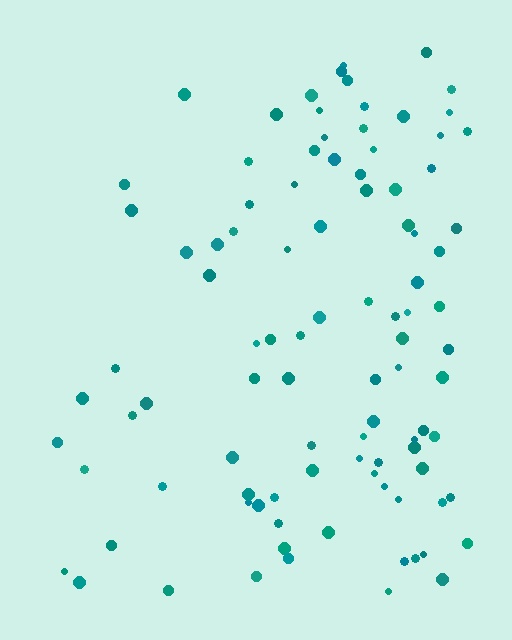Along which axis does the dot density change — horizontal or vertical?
Horizontal.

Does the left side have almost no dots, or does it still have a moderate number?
Still a moderate number, just noticeably fewer than the right.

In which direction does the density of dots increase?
From left to right, with the right side densest.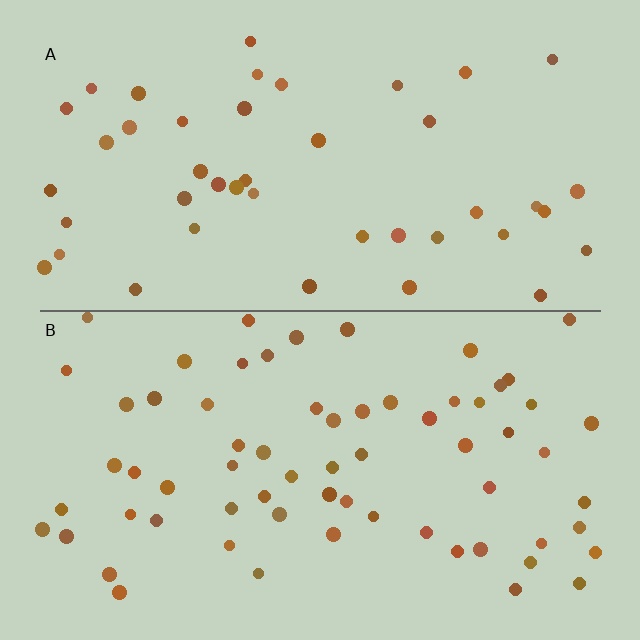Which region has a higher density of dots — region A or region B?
B (the bottom).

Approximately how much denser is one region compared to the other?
Approximately 1.5× — region B over region A.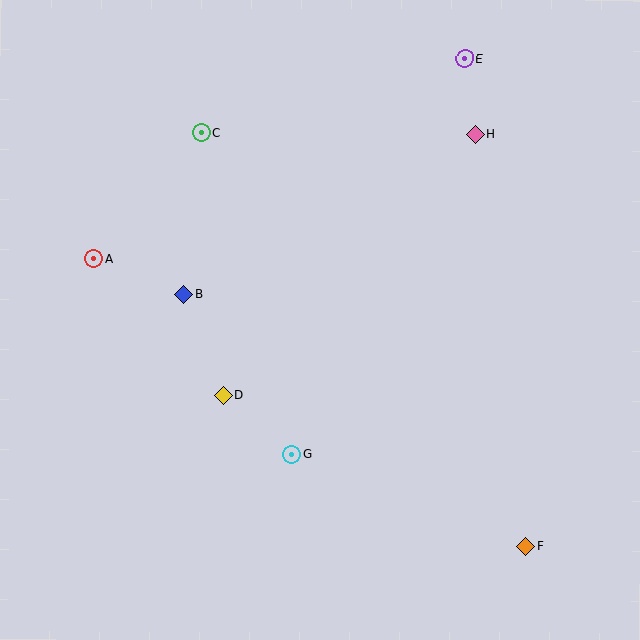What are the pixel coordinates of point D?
Point D is at (223, 395).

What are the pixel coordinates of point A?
Point A is at (94, 258).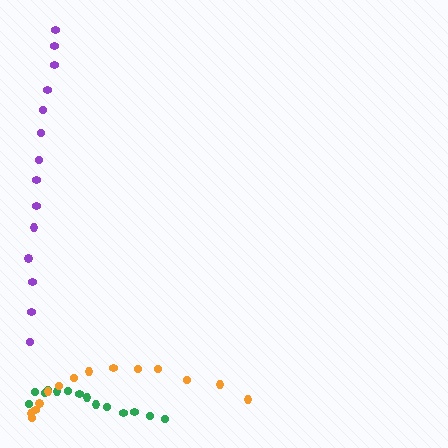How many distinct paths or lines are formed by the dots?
There are 3 distinct paths.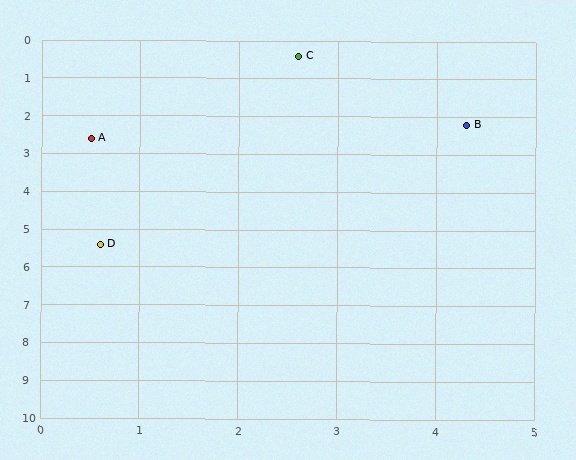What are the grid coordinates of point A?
Point A is at approximately (0.5, 2.6).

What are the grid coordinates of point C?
Point C is at approximately (2.6, 0.4).